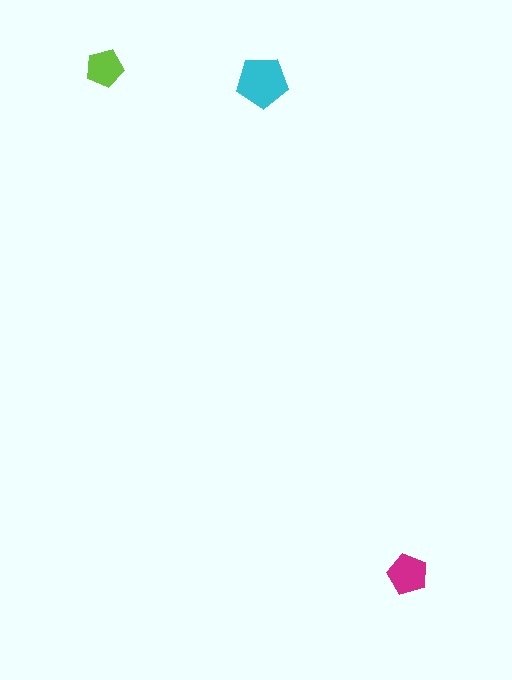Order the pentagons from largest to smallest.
the cyan one, the magenta one, the lime one.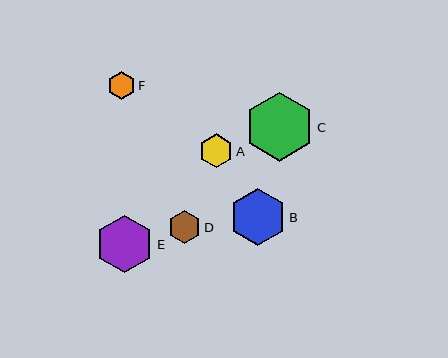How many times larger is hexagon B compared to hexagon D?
Hexagon B is approximately 1.7 times the size of hexagon D.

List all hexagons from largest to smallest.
From largest to smallest: C, E, B, A, D, F.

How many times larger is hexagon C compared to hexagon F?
Hexagon C is approximately 2.5 times the size of hexagon F.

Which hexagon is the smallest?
Hexagon F is the smallest with a size of approximately 28 pixels.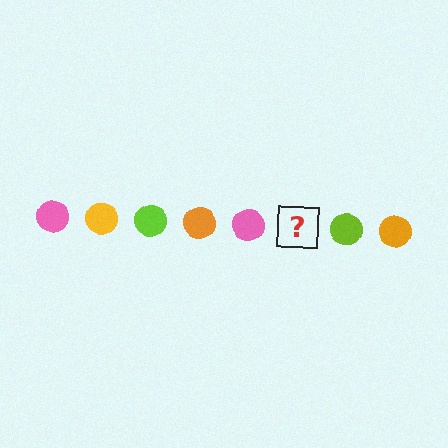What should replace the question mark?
The question mark should be replaced with a yellow circle.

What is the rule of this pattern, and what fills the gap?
The rule is that the pattern cycles through pink, yellow, lime, orange circles. The gap should be filled with a yellow circle.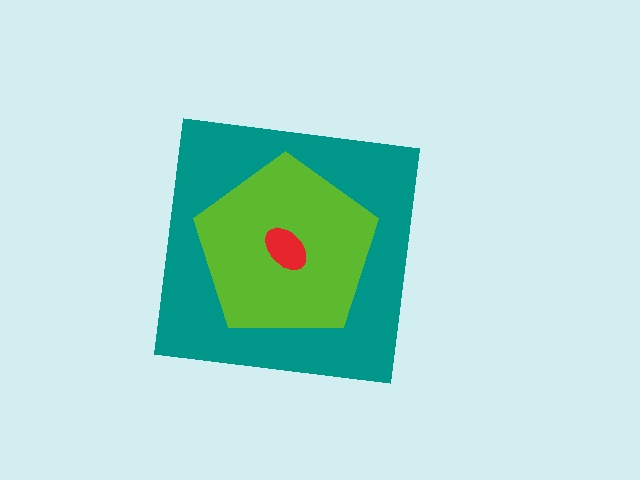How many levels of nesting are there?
3.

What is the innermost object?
The red ellipse.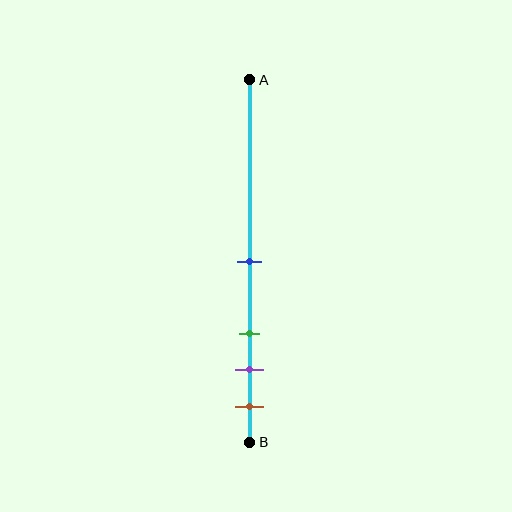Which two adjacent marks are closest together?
The purple and brown marks are the closest adjacent pair.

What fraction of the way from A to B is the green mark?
The green mark is approximately 70% (0.7) of the way from A to B.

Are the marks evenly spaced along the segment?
No, the marks are not evenly spaced.